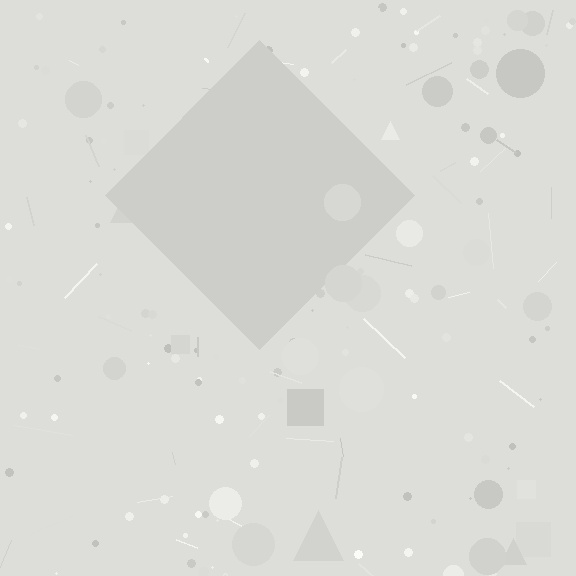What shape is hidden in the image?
A diamond is hidden in the image.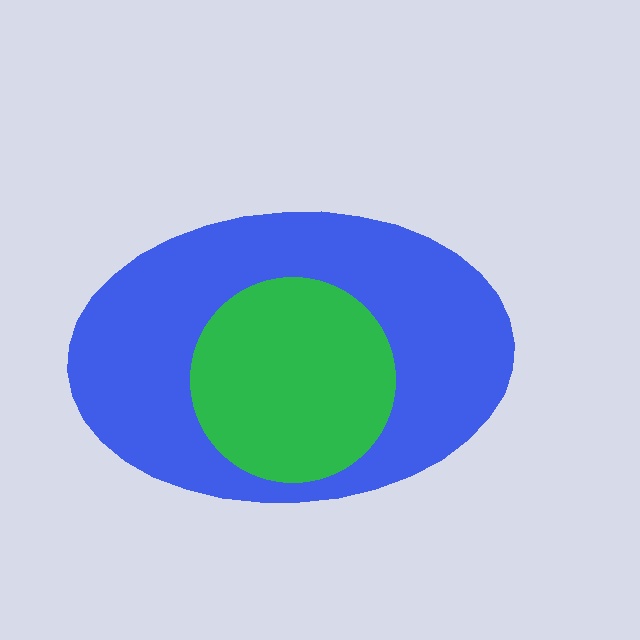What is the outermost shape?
The blue ellipse.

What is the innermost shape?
The green circle.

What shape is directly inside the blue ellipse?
The green circle.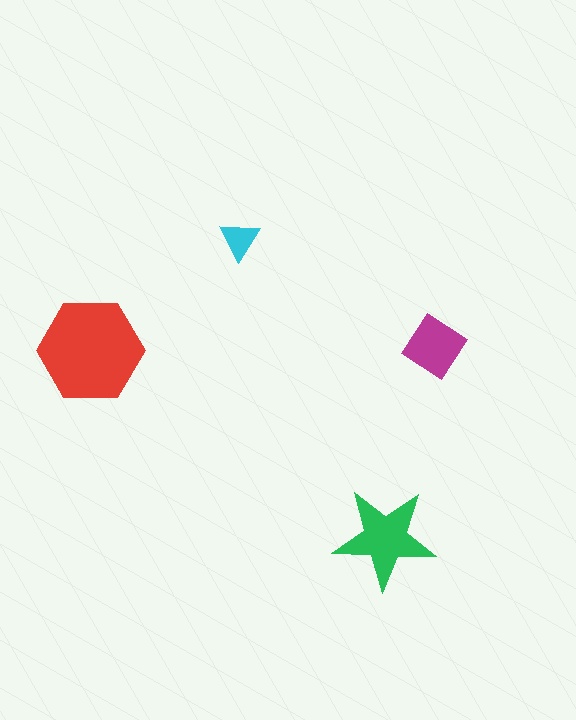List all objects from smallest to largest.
The cyan triangle, the magenta diamond, the green star, the red hexagon.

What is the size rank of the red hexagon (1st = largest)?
1st.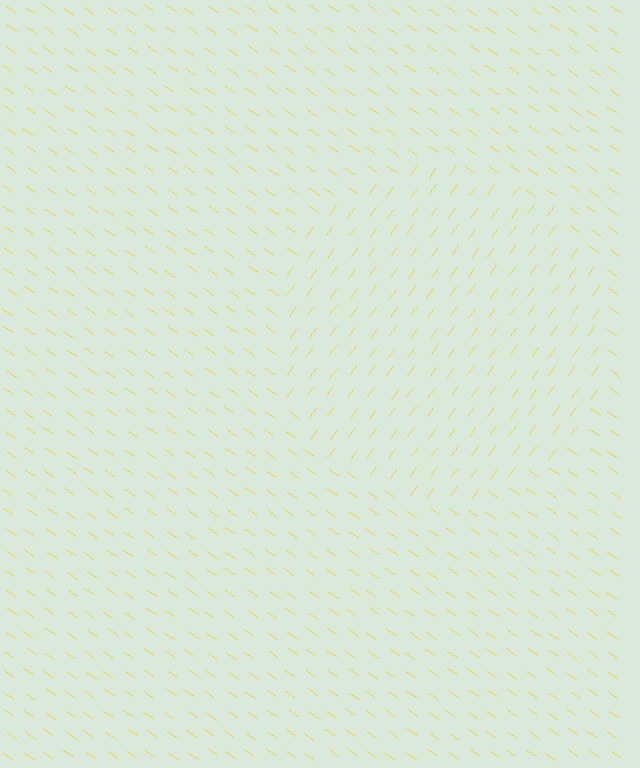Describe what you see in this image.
The image is filled with small yellow line segments. A circle region in the image has lines oriented differently from the surrounding lines, creating a visible texture boundary.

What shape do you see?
I see a circle.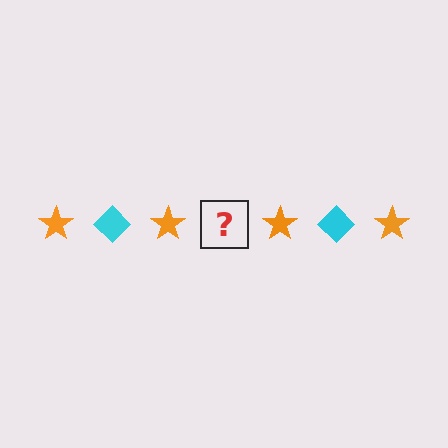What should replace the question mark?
The question mark should be replaced with a cyan diamond.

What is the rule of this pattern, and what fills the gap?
The rule is that the pattern alternates between orange star and cyan diamond. The gap should be filled with a cyan diamond.